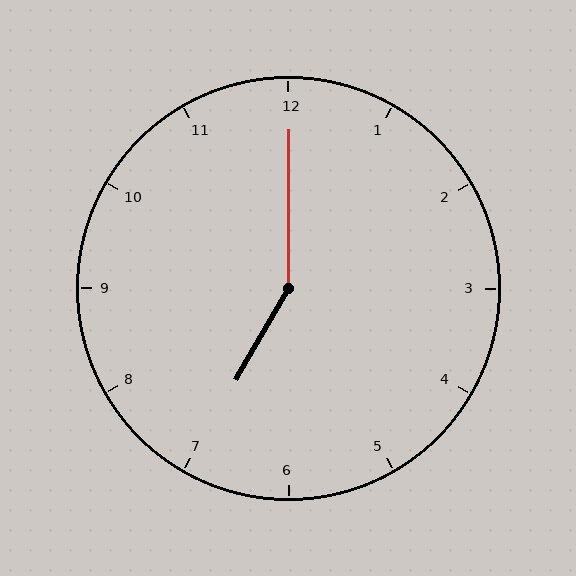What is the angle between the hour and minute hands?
Approximately 150 degrees.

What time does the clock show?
7:00.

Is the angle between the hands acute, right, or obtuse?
It is obtuse.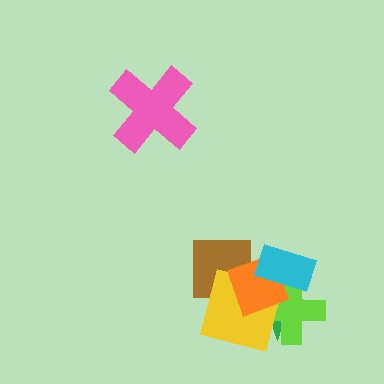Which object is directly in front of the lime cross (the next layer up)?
The yellow square is directly in front of the lime cross.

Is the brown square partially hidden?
Yes, it is partially covered by another shape.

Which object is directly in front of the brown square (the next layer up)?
The yellow square is directly in front of the brown square.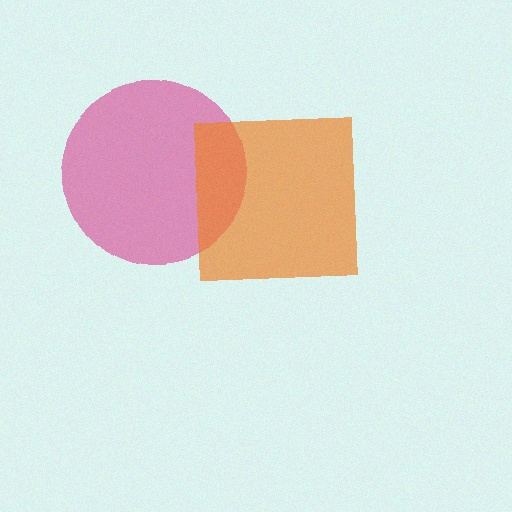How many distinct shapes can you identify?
There are 2 distinct shapes: a magenta circle, an orange square.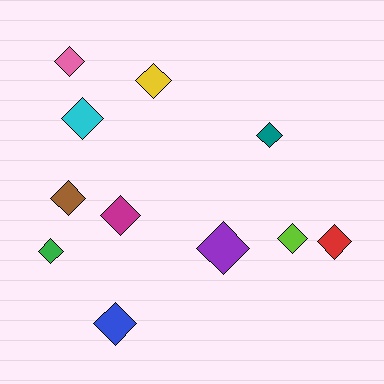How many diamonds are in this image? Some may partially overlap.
There are 11 diamonds.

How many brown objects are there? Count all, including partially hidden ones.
There is 1 brown object.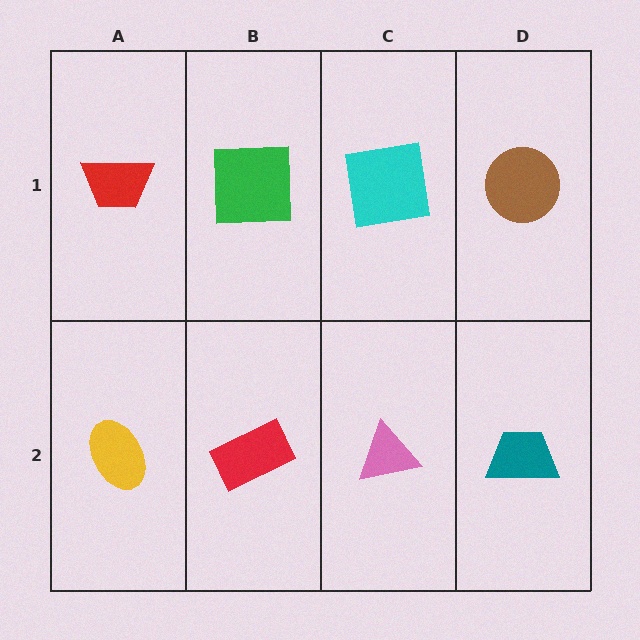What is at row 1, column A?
A red trapezoid.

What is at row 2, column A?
A yellow ellipse.